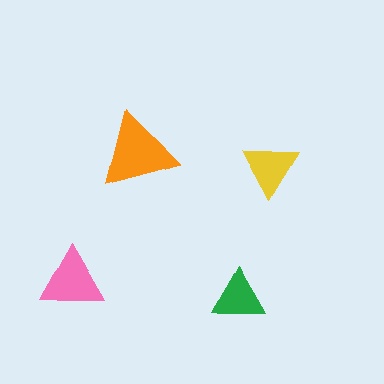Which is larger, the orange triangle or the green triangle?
The orange one.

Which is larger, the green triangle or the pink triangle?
The pink one.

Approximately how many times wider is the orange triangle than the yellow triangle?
About 1.5 times wider.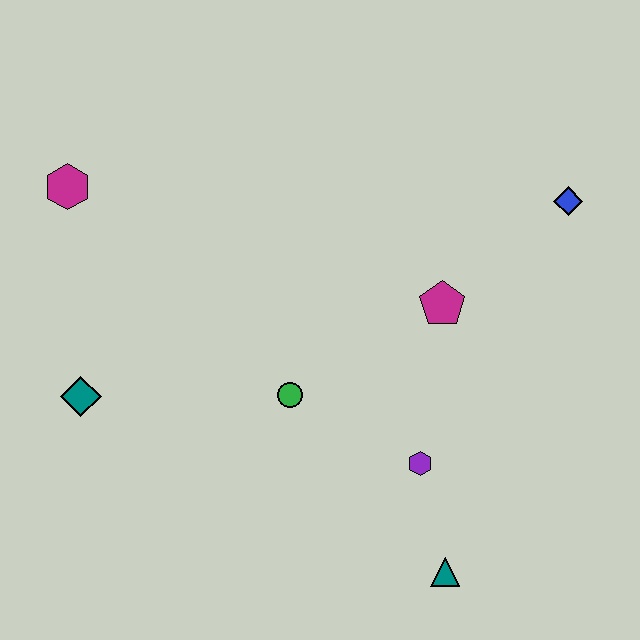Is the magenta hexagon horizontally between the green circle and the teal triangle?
No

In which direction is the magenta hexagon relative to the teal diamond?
The magenta hexagon is above the teal diamond.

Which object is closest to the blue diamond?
The magenta pentagon is closest to the blue diamond.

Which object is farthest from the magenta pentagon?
The magenta hexagon is farthest from the magenta pentagon.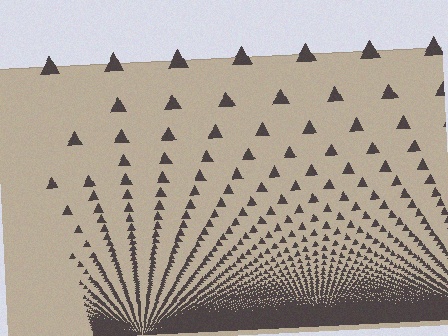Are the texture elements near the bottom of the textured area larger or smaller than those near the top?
Smaller. The gradient is inverted — elements near the bottom are smaller and denser.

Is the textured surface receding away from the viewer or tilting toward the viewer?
The surface appears to tilt toward the viewer. Texture elements get larger and sparser toward the top.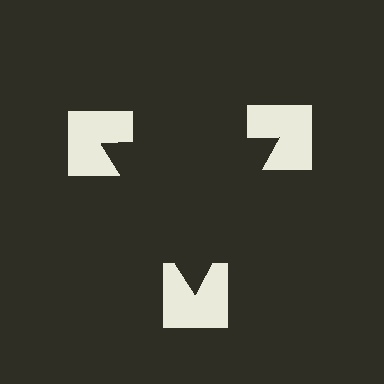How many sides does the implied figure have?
3 sides.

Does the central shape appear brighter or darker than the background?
It typically appears slightly darker than the background, even though no actual brightness change is drawn.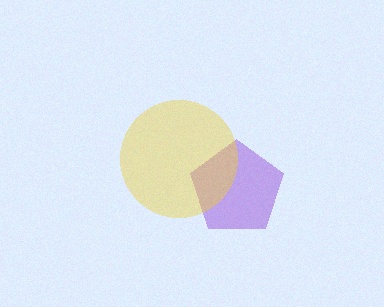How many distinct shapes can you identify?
There are 2 distinct shapes: a purple pentagon, a yellow circle.